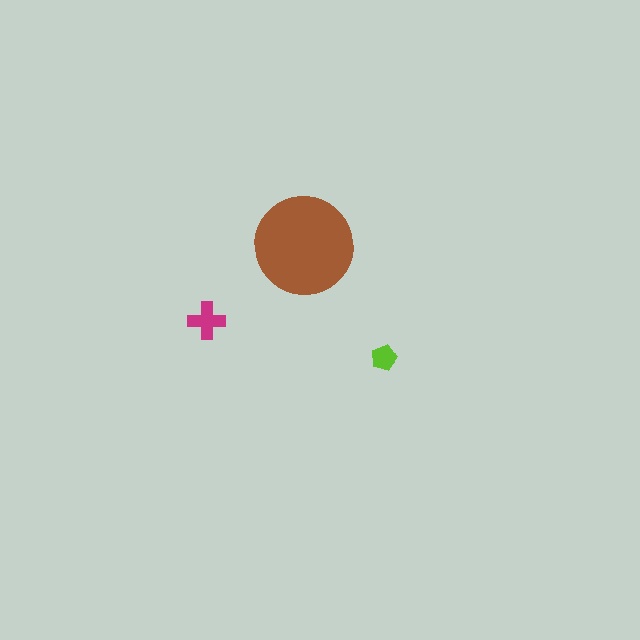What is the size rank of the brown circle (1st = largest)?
1st.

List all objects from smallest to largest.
The lime pentagon, the magenta cross, the brown circle.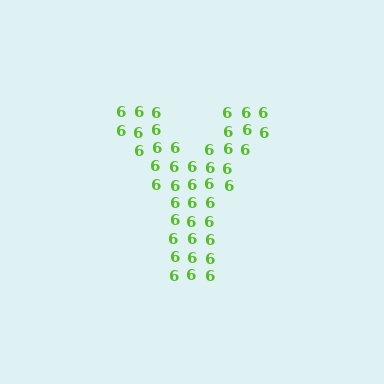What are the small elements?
The small elements are digit 6's.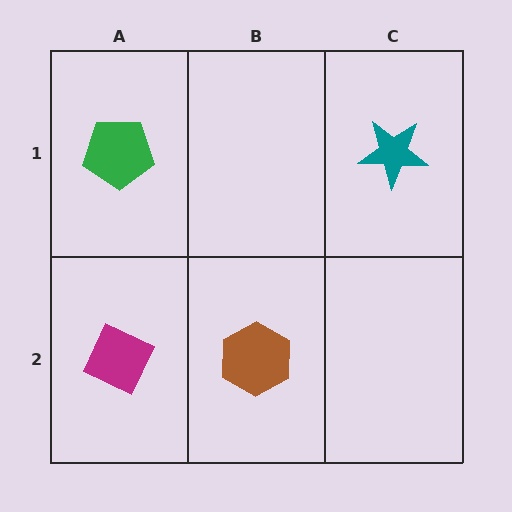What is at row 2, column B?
A brown hexagon.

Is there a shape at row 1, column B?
No, that cell is empty.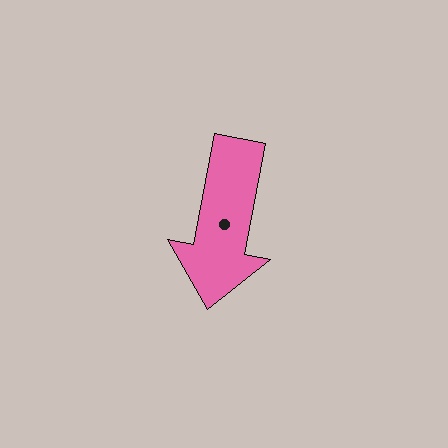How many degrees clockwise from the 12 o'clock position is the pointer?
Approximately 191 degrees.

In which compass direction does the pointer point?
South.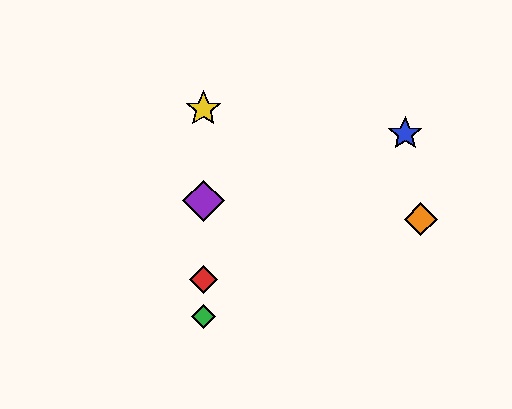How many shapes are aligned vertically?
4 shapes (the red diamond, the green diamond, the yellow star, the purple diamond) are aligned vertically.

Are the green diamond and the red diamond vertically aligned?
Yes, both are at x≈203.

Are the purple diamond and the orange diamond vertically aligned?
No, the purple diamond is at x≈203 and the orange diamond is at x≈421.